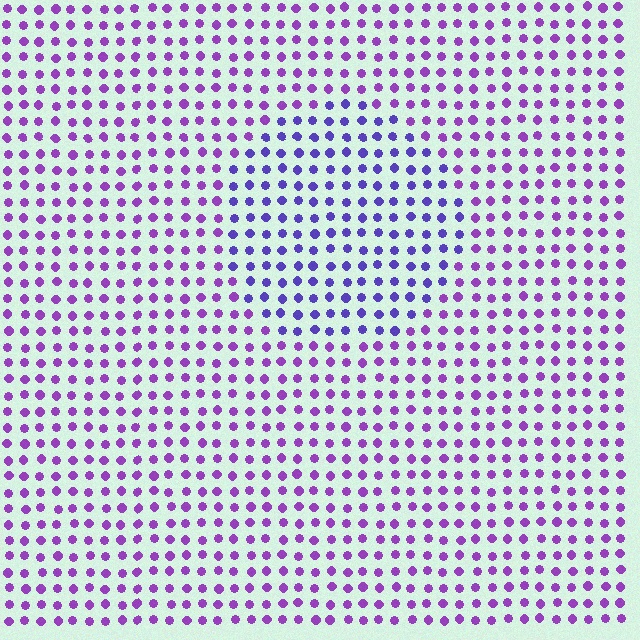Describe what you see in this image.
The image is filled with small purple elements in a uniform arrangement. A circle-shaped region is visible where the elements are tinted to a slightly different hue, forming a subtle color boundary.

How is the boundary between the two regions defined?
The boundary is defined purely by a slight shift in hue (about 31 degrees). Spacing, size, and orientation are identical on both sides.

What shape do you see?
I see a circle.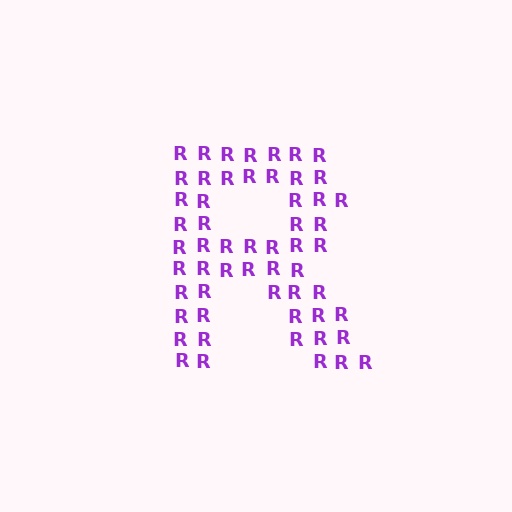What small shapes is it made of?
It is made of small letter R's.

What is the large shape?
The large shape is the letter R.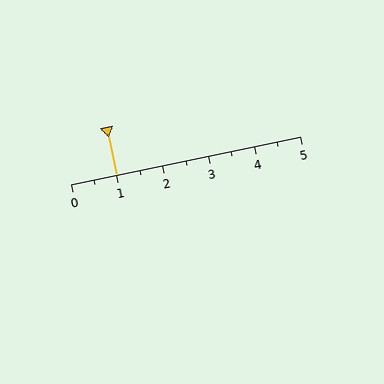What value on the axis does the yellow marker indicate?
The marker indicates approximately 1.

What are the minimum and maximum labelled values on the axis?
The axis runs from 0 to 5.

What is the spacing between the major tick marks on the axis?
The major ticks are spaced 1 apart.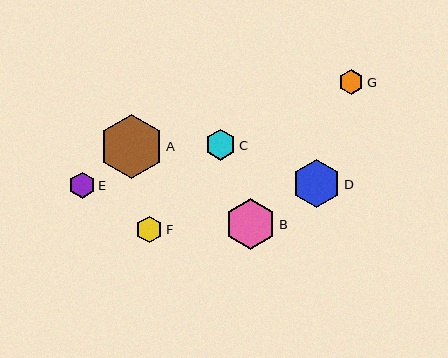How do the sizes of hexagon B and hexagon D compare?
Hexagon B and hexagon D are approximately the same size.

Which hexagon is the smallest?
Hexagon G is the smallest with a size of approximately 25 pixels.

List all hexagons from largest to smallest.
From largest to smallest: A, B, D, C, F, E, G.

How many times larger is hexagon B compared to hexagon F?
Hexagon B is approximately 1.9 times the size of hexagon F.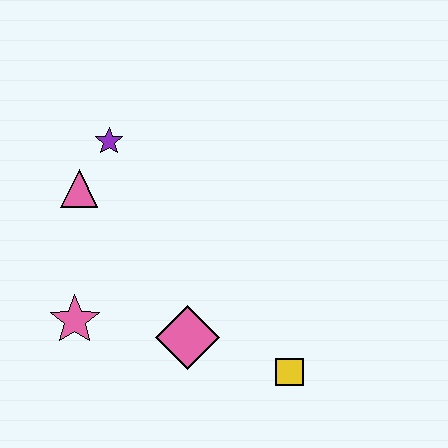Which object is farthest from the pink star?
The yellow square is farthest from the pink star.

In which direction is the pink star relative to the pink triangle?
The pink star is below the pink triangle.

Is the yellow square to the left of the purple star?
No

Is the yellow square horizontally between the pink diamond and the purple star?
No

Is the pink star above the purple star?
No